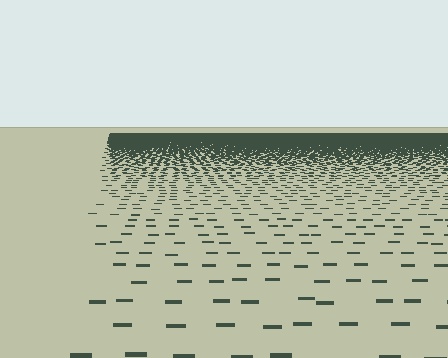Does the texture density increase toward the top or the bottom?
Density increases toward the top.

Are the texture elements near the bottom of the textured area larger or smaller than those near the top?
Larger. Near the bottom, elements are closer to the viewer and appear at a bigger on-screen size.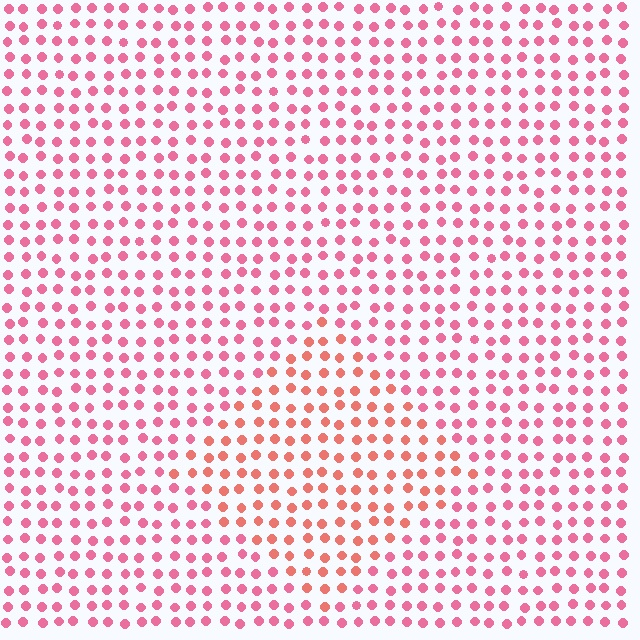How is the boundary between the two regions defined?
The boundary is defined purely by a slight shift in hue (about 26 degrees). Spacing, size, and orientation are identical on both sides.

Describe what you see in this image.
The image is filled with small pink elements in a uniform arrangement. A diamond-shaped region is visible where the elements are tinted to a slightly different hue, forming a subtle color boundary.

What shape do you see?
I see a diamond.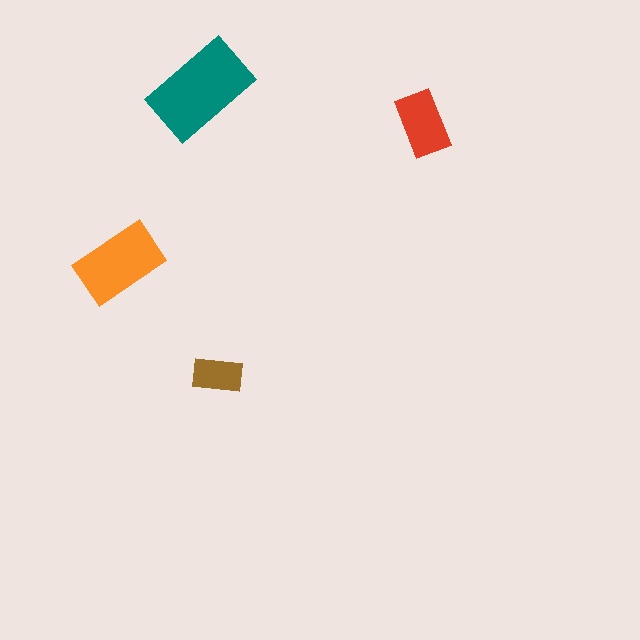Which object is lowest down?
The brown rectangle is bottommost.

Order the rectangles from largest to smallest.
the teal one, the orange one, the red one, the brown one.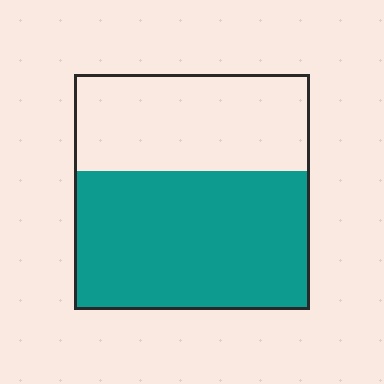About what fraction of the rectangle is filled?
About three fifths (3/5).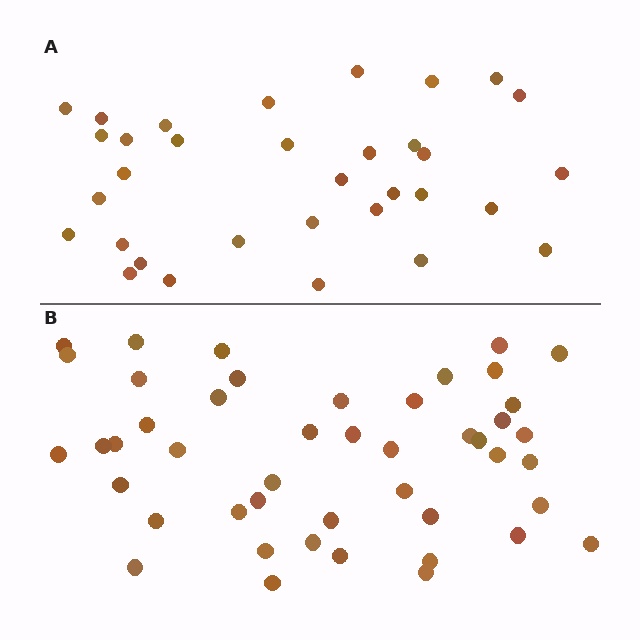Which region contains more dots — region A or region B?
Region B (the bottom region) has more dots.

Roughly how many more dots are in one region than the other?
Region B has approximately 15 more dots than region A.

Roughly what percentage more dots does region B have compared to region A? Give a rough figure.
About 40% more.